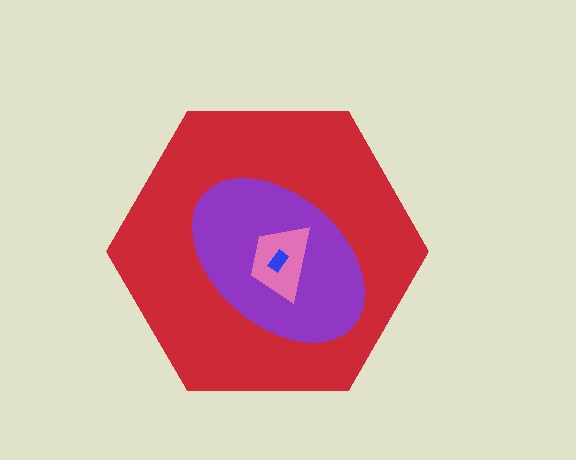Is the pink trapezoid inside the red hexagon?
Yes.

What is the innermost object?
The blue rectangle.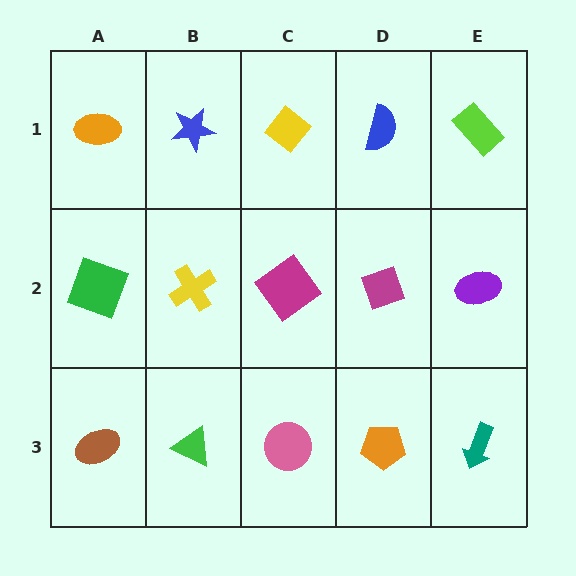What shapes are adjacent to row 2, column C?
A yellow diamond (row 1, column C), a pink circle (row 3, column C), a yellow cross (row 2, column B), a magenta diamond (row 2, column D).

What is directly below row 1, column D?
A magenta diamond.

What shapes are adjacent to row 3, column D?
A magenta diamond (row 2, column D), a pink circle (row 3, column C), a teal arrow (row 3, column E).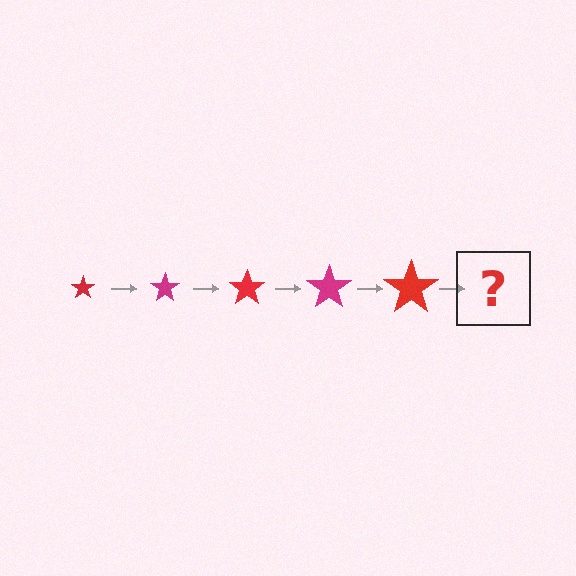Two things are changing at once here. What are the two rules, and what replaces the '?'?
The two rules are that the star grows larger each step and the color cycles through red and magenta. The '?' should be a magenta star, larger than the previous one.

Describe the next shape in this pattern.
It should be a magenta star, larger than the previous one.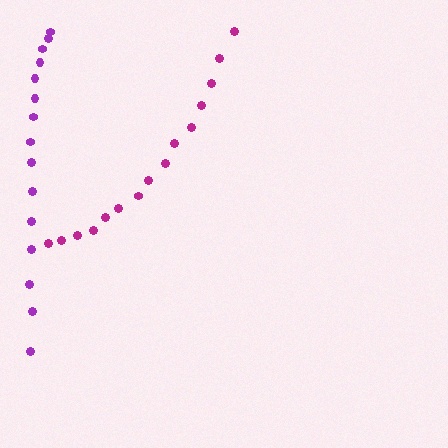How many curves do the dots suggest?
There are 2 distinct paths.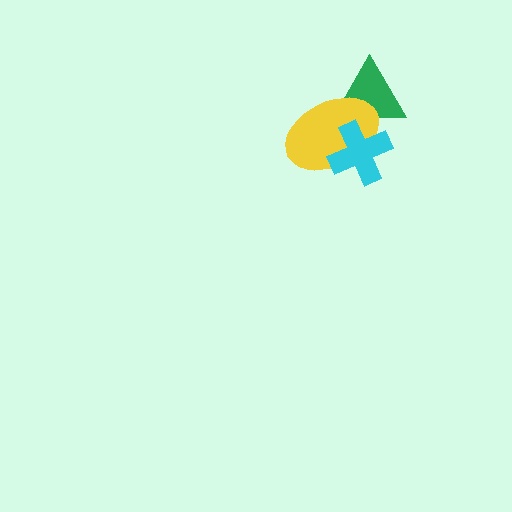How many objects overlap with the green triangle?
2 objects overlap with the green triangle.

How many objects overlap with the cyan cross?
2 objects overlap with the cyan cross.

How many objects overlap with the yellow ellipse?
2 objects overlap with the yellow ellipse.